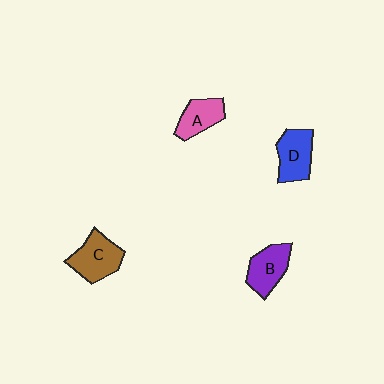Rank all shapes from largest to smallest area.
From largest to smallest: C (brown), D (blue), B (purple), A (pink).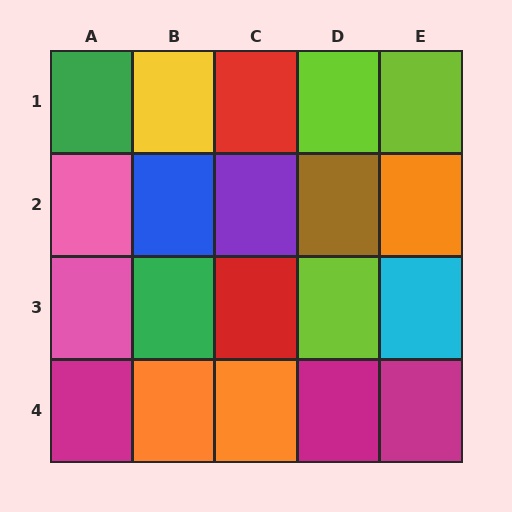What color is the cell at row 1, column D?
Lime.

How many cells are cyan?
1 cell is cyan.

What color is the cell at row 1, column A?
Green.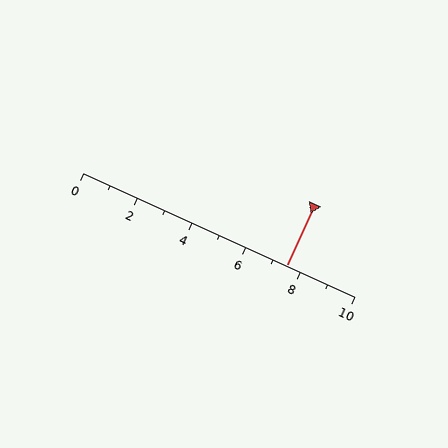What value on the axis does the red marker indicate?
The marker indicates approximately 7.5.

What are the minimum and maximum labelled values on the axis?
The axis runs from 0 to 10.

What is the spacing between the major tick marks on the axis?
The major ticks are spaced 2 apart.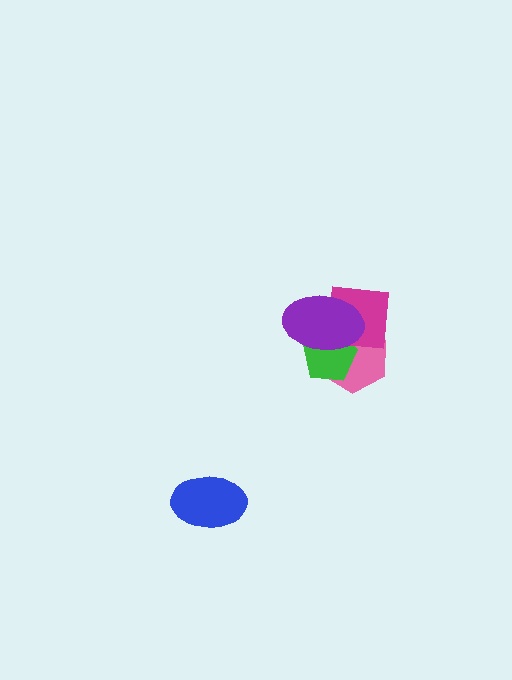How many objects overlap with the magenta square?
3 objects overlap with the magenta square.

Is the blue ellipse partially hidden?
No, no other shape covers it.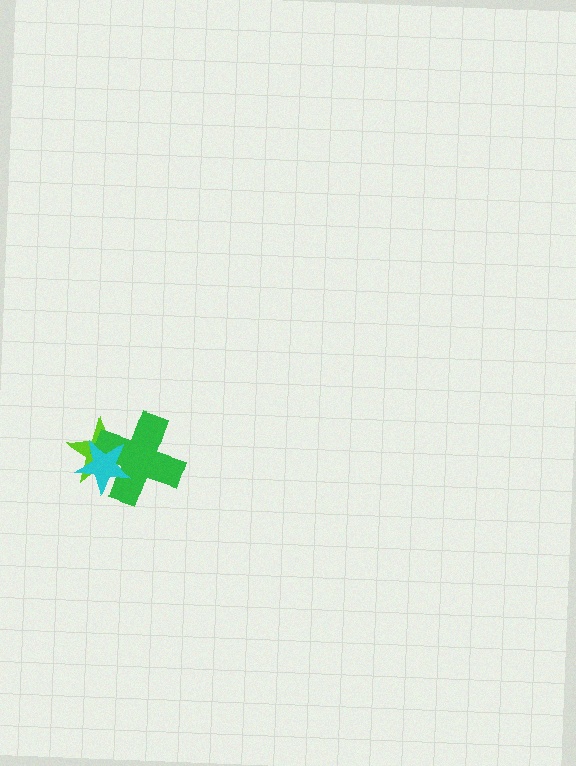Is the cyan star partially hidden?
No, no other shape covers it.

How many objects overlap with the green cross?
2 objects overlap with the green cross.